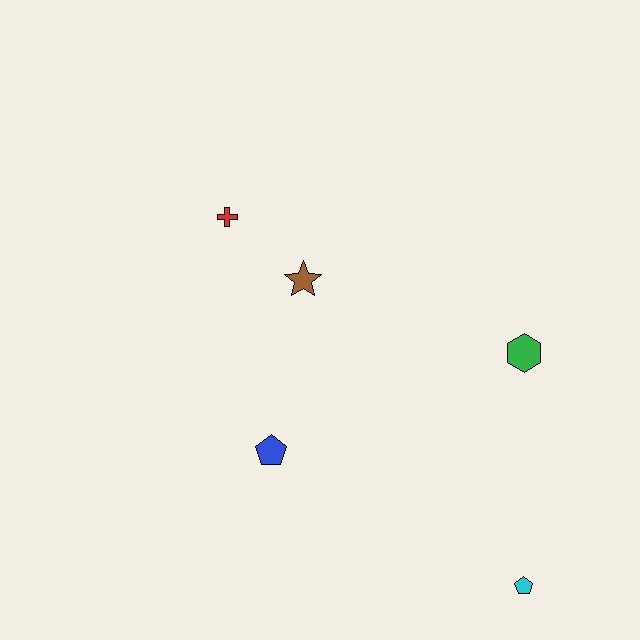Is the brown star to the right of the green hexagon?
No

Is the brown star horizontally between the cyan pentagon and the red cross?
Yes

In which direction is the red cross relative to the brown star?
The red cross is to the left of the brown star.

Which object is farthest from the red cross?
The cyan pentagon is farthest from the red cross.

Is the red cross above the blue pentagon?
Yes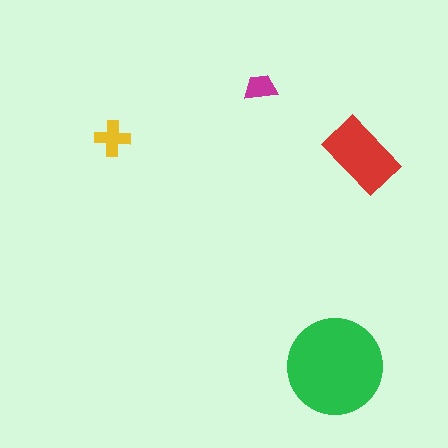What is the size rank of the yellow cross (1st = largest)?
3rd.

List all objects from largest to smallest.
The green circle, the red rectangle, the yellow cross, the magenta trapezoid.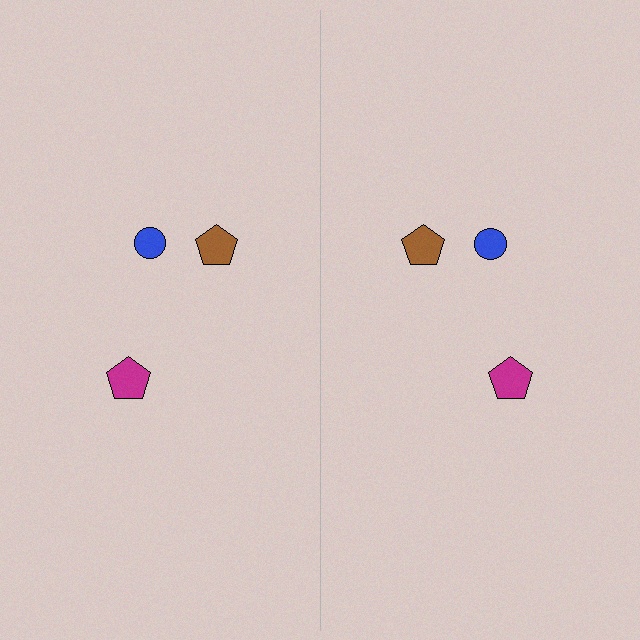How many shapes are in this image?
There are 6 shapes in this image.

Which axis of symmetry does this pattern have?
The pattern has a vertical axis of symmetry running through the center of the image.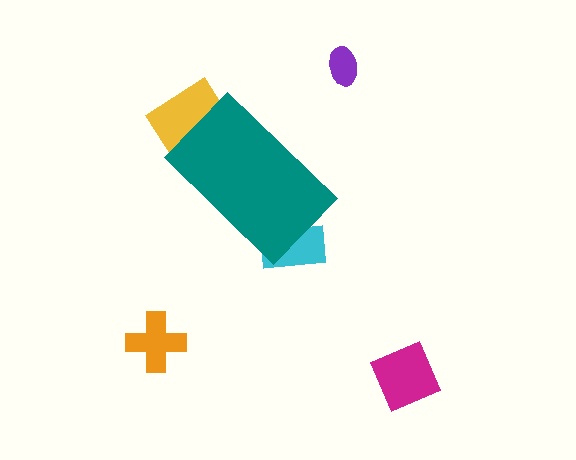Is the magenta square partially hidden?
No, the magenta square is fully visible.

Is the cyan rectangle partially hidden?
Yes, the cyan rectangle is partially hidden behind the teal rectangle.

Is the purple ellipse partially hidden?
No, the purple ellipse is fully visible.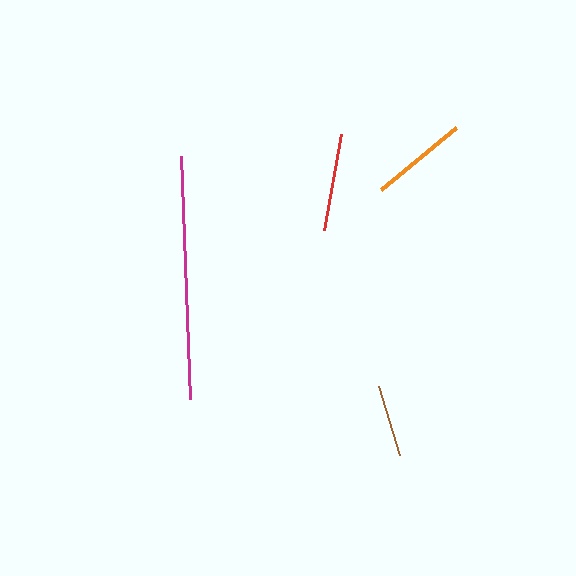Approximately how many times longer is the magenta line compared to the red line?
The magenta line is approximately 2.5 times the length of the red line.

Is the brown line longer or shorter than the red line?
The red line is longer than the brown line.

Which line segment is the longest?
The magenta line is the longest at approximately 243 pixels.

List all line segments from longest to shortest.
From longest to shortest: magenta, orange, red, brown.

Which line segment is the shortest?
The brown line is the shortest at approximately 72 pixels.